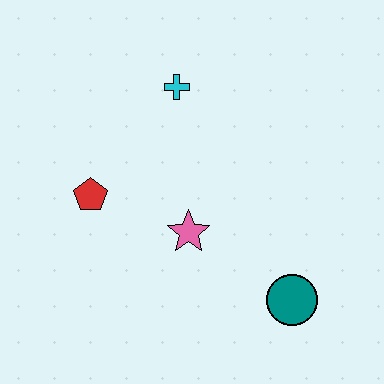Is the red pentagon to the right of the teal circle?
No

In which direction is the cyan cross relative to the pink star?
The cyan cross is above the pink star.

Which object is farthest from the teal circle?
The cyan cross is farthest from the teal circle.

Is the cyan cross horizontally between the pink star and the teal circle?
No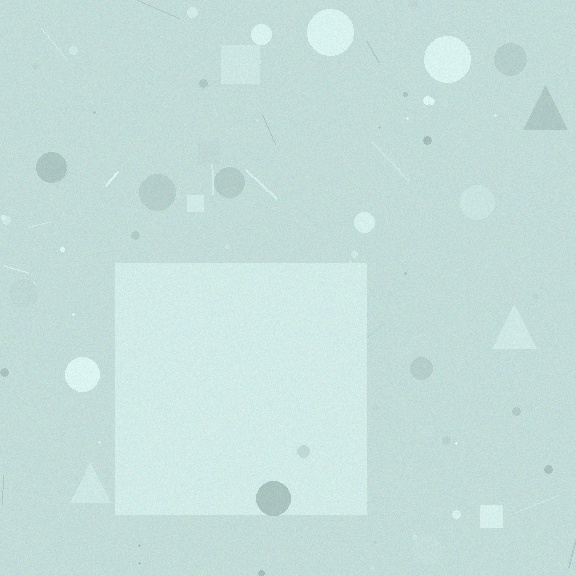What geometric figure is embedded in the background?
A square is embedded in the background.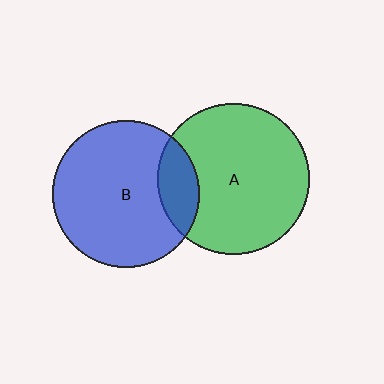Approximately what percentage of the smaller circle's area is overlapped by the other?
Approximately 15%.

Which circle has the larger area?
Circle A (green).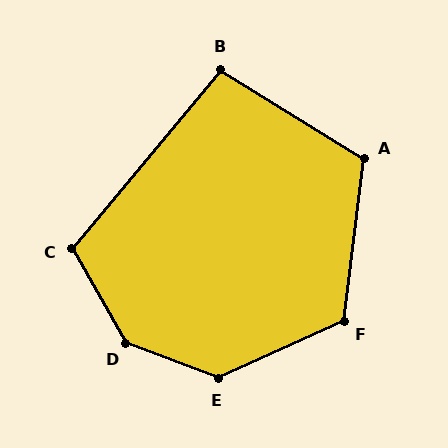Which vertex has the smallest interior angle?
B, at approximately 98 degrees.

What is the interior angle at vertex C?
Approximately 110 degrees (obtuse).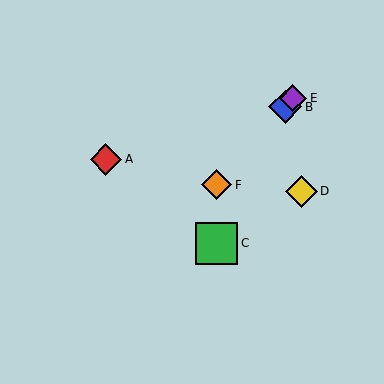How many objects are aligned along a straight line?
3 objects (B, E, F) are aligned along a straight line.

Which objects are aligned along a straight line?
Objects B, E, F are aligned along a straight line.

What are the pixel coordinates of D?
Object D is at (301, 191).